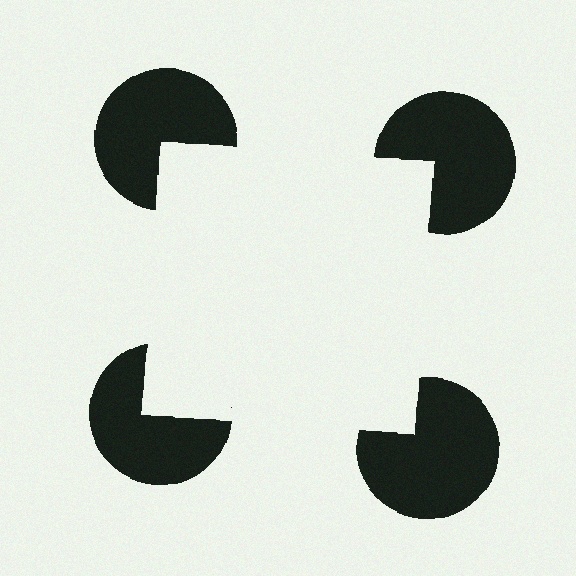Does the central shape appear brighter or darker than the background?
It typically appears slightly brighter than the background, even though no actual brightness change is drawn.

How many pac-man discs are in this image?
There are 4 — one at each vertex of the illusory square.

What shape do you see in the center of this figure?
An illusory square — its edges are inferred from the aligned wedge cuts in the pac-man discs, not physically drawn.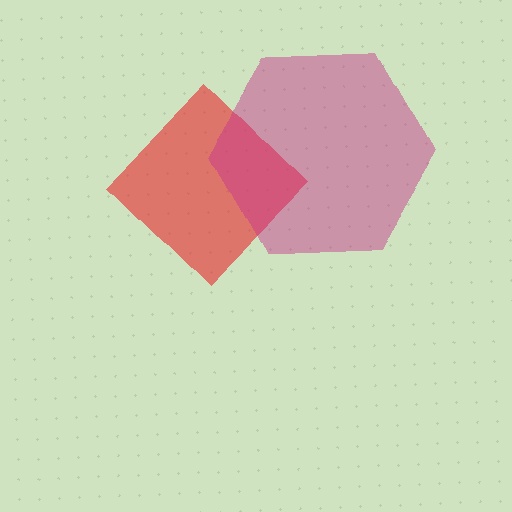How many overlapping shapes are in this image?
There are 2 overlapping shapes in the image.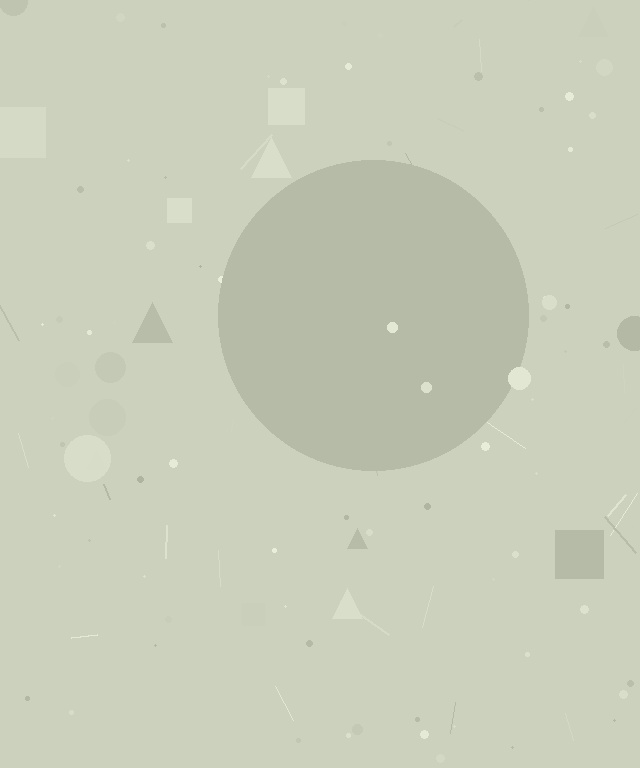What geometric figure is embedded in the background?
A circle is embedded in the background.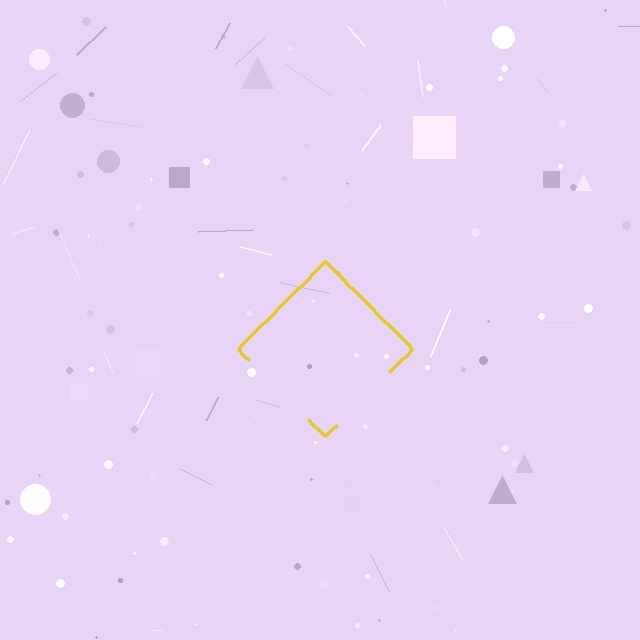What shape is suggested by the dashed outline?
The dashed outline suggests a diamond.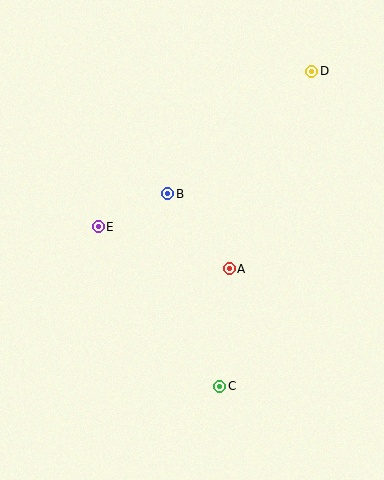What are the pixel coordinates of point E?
Point E is at (98, 227).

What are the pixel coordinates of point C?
Point C is at (220, 386).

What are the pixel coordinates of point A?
Point A is at (229, 269).